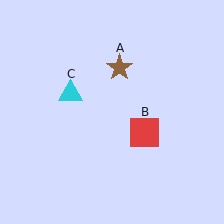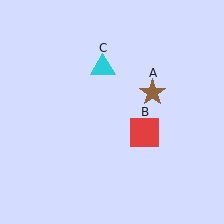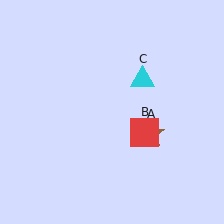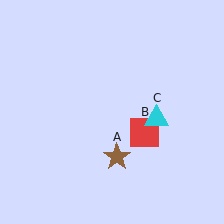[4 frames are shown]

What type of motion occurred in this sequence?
The brown star (object A), cyan triangle (object C) rotated clockwise around the center of the scene.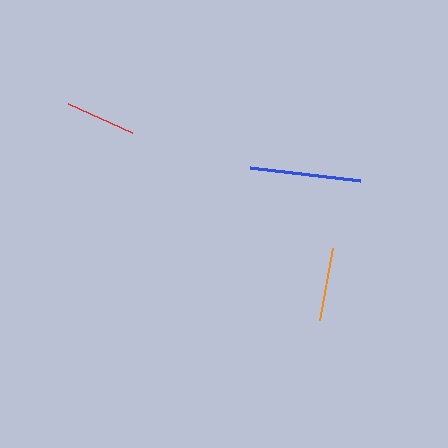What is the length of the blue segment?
The blue segment is approximately 111 pixels long.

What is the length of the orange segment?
The orange segment is approximately 73 pixels long.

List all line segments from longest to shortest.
From longest to shortest: blue, orange, red.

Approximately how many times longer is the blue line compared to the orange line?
The blue line is approximately 1.5 times the length of the orange line.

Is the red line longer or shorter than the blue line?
The blue line is longer than the red line.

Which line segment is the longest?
The blue line is the longest at approximately 111 pixels.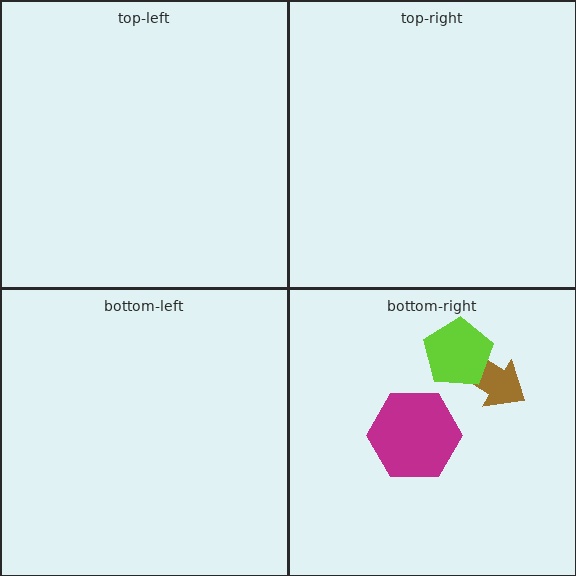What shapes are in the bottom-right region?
The brown arrow, the lime pentagon, the magenta hexagon.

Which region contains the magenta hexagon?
The bottom-right region.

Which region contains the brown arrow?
The bottom-right region.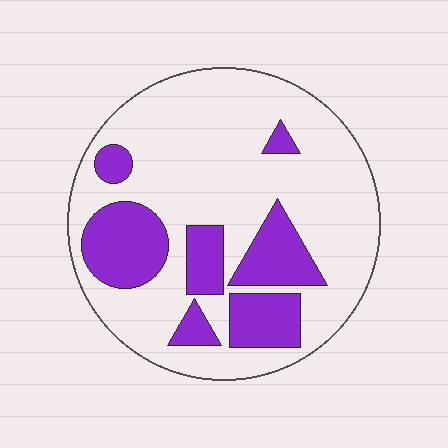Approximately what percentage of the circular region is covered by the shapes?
Approximately 25%.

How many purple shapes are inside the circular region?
7.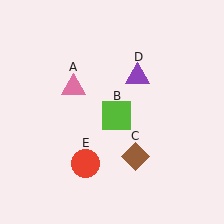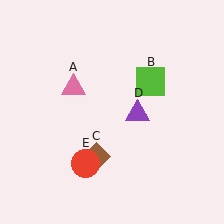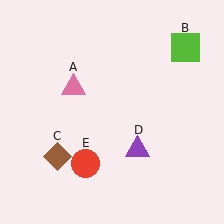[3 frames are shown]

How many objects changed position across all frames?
3 objects changed position: lime square (object B), brown diamond (object C), purple triangle (object D).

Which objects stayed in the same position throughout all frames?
Pink triangle (object A) and red circle (object E) remained stationary.